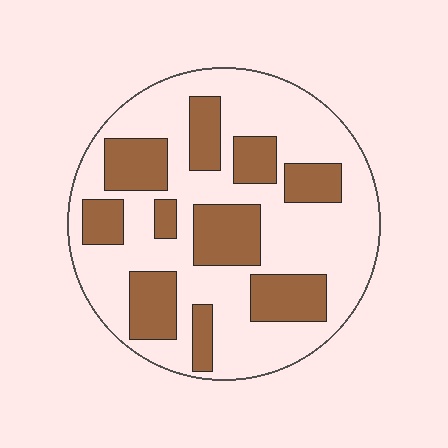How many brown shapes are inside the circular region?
10.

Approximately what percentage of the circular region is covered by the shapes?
Approximately 35%.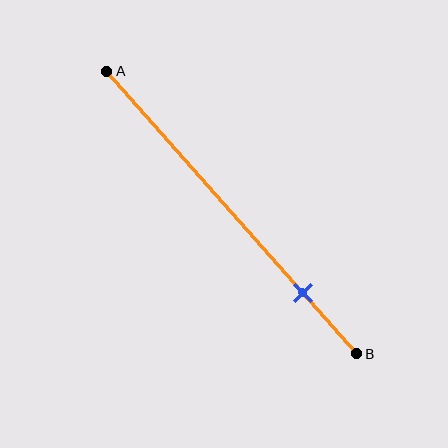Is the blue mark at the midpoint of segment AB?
No, the mark is at about 80% from A, not at the 50% midpoint.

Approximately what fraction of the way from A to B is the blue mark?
The blue mark is approximately 80% of the way from A to B.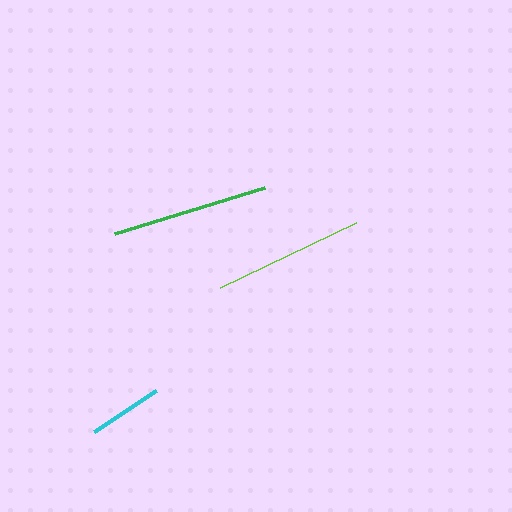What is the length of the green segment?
The green segment is approximately 157 pixels long.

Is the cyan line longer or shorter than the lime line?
The lime line is longer than the cyan line.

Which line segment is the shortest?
The cyan line is the shortest at approximately 75 pixels.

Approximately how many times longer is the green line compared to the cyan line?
The green line is approximately 2.1 times the length of the cyan line.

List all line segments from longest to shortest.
From longest to shortest: green, lime, cyan.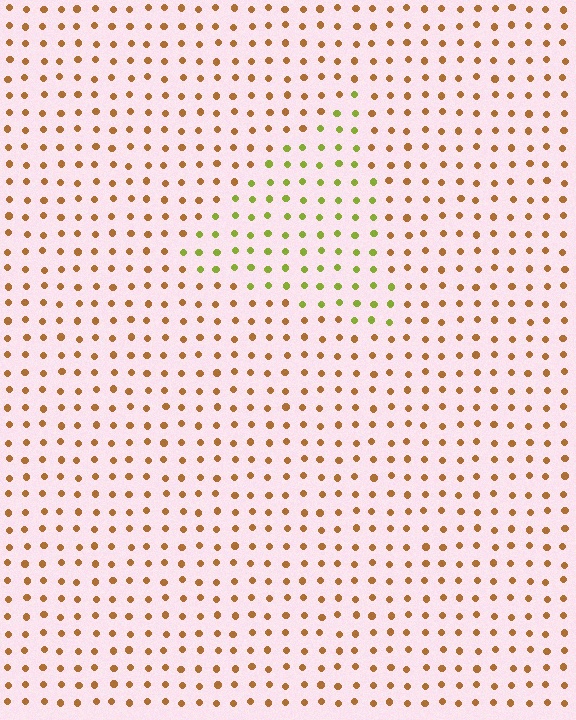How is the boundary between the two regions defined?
The boundary is defined purely by a slight shift in hue (about 50 degrees). Spacing, size, and orientation are identical on both sides.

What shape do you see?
I see a triangle.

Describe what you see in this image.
The image is filled with small brown elements in a uniform arrangement. A triangle-shaped region is visible where the elements are tinted to a slightly different hue, forming a subtle color boundary.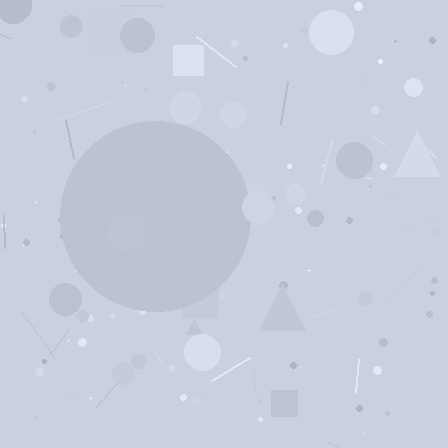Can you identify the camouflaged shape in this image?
The camouflaged shape is a circle.